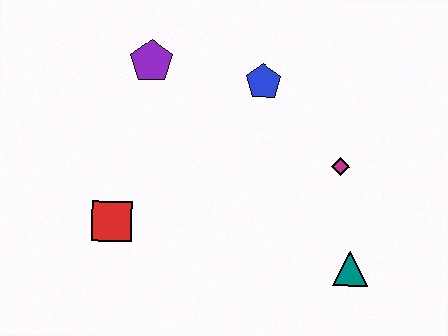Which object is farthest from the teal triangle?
The purple pentagon is farthest from the teal triangle.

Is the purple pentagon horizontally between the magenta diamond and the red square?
Yes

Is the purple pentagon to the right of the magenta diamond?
No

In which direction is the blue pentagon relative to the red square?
The blue pentagon is to the right of the red square.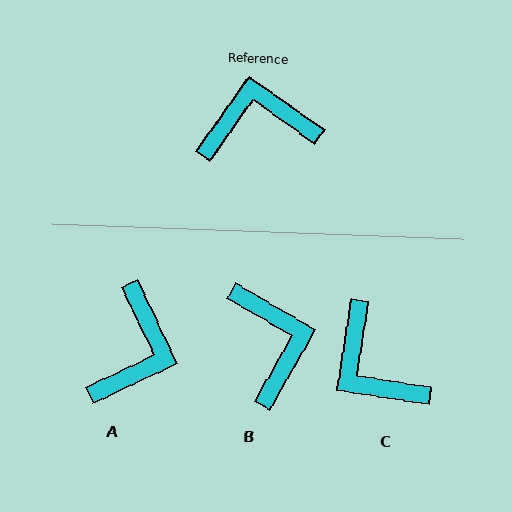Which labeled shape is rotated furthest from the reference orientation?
A, about 119 degrees away.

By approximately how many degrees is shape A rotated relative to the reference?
Approximately 119 degrees clockwise.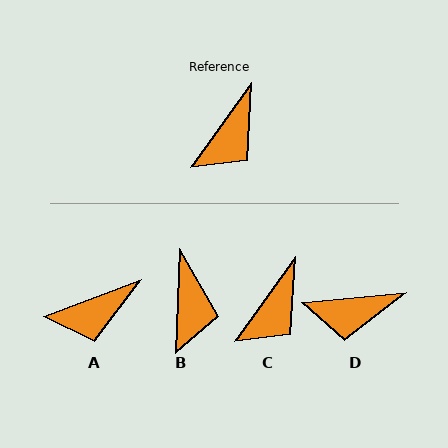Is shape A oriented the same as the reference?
No, it is off by about 34 degrees.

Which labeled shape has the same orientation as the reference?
C.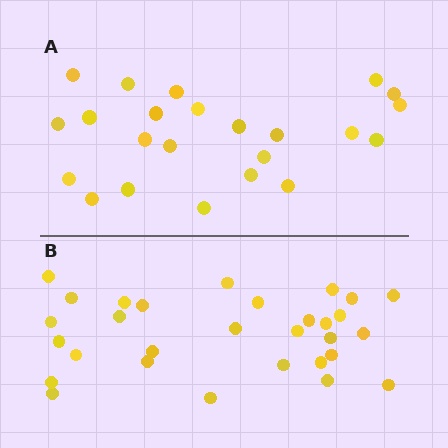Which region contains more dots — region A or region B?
Region B (the bottom region) has more dots.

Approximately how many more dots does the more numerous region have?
Region B has roughly 8 or so more dots than region A.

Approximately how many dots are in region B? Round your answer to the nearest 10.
About 30 dots.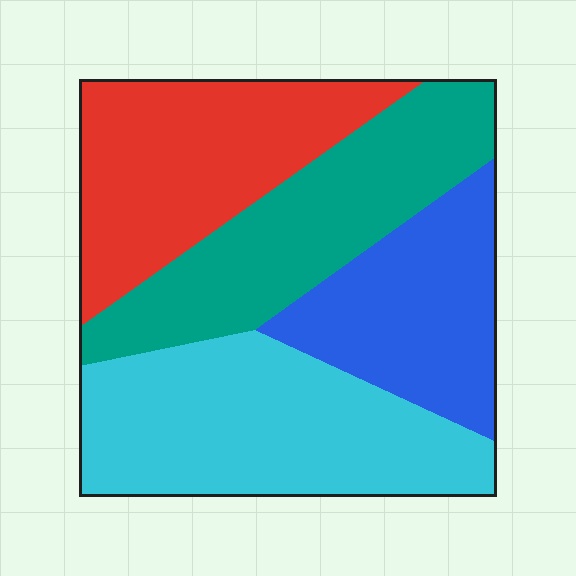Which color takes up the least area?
Blue, at roughly 20%.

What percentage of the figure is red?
Red covers around 25% of the figure.